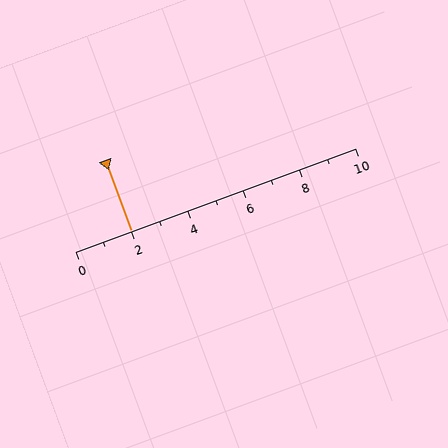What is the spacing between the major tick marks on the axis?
The major ticks are spaced 2 apart.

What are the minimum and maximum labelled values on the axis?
The axis runs from 0 to 10.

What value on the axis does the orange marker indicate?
The marker indicates approximately 2.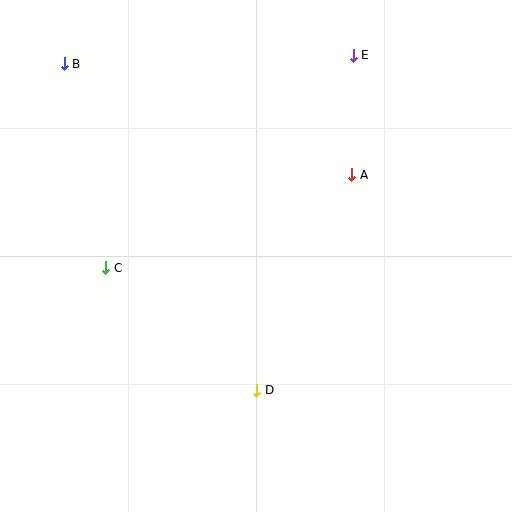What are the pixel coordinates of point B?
Point B is at (64, 64).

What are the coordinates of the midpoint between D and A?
The midpoint between D and A is at (304, 282).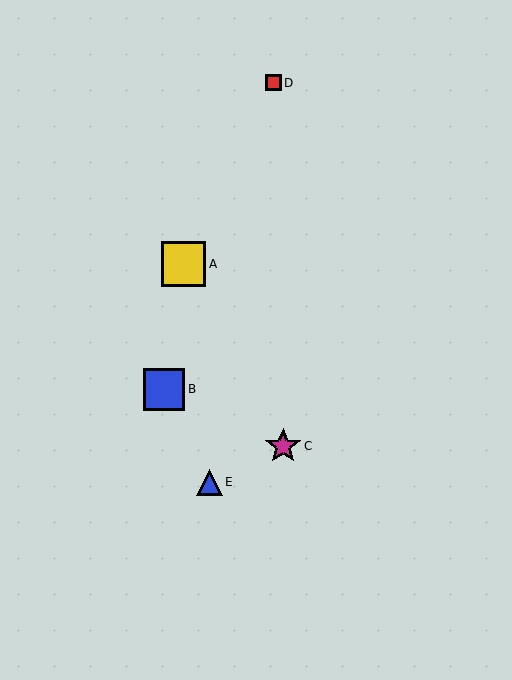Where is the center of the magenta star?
The center of the magenta star is at (283, 446).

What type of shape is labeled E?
Shape E is a blue triangle.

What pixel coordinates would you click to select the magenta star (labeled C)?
Click at (283, 446) to select the magenta star C.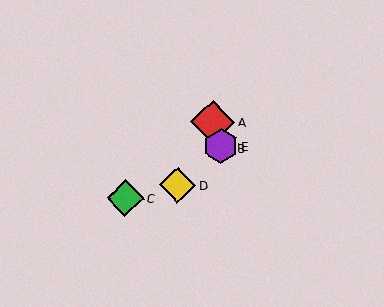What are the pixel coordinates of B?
Object B is at (222, 148).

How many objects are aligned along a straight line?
3 objects (A, B, E) are aligned along a straight line.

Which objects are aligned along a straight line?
Objects A, B, E are aligned along a straight line.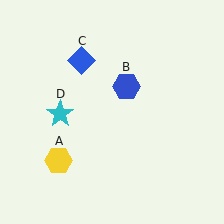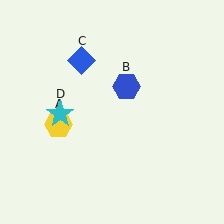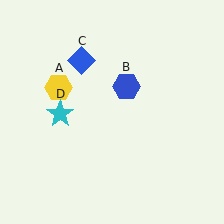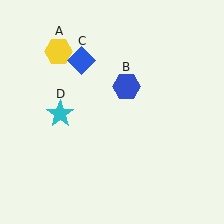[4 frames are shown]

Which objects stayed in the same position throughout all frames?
Blue hexagon (object B) and blue diamond (object C) and cyan star (object D) remained stationary.